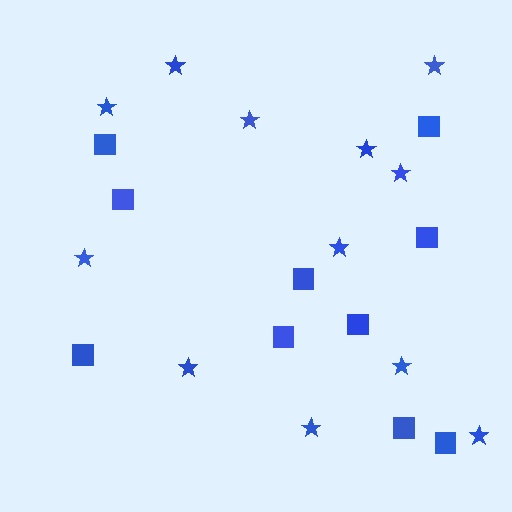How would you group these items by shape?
There are 2 groups: one group of stars (12) and one group of squares (10).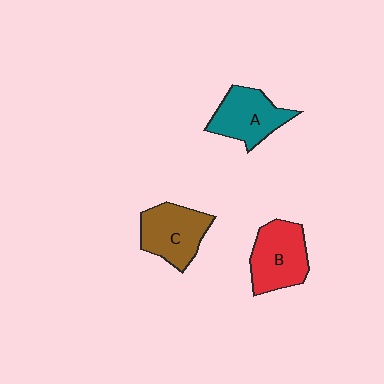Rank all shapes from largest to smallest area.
From largest to smallest: B (red), C (brown), A (teal).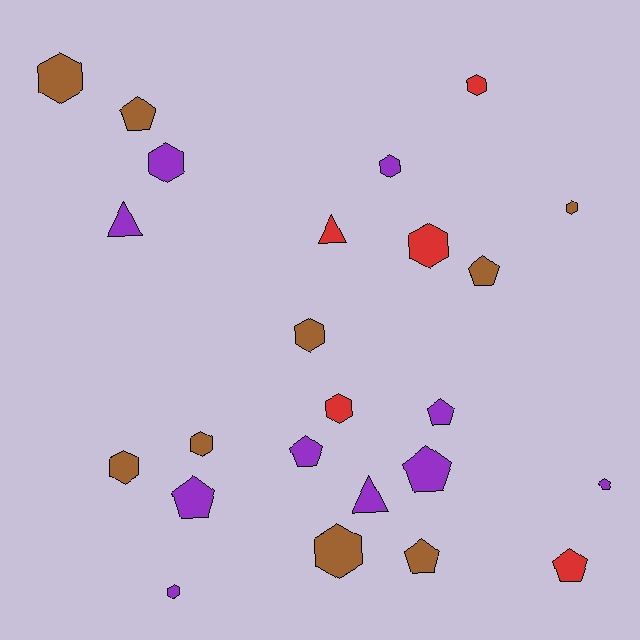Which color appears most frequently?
Purple, with 10 objects.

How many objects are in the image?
There are 24 objects.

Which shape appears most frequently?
Hexagon, with 12 objects.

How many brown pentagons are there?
There are 3 brown pentagons.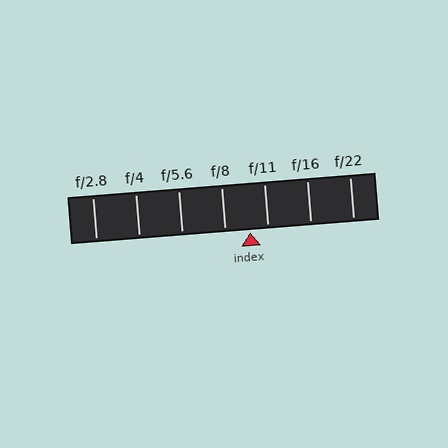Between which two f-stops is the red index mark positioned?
The index mark is between f/8 and f/11.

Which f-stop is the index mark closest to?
The index mark is closest to f/11.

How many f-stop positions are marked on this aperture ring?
There are 7 f-stop positions marked.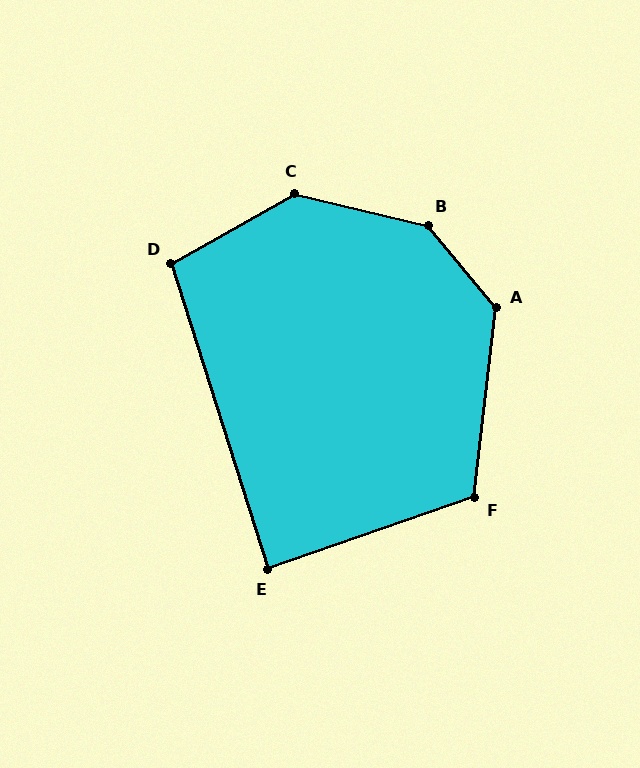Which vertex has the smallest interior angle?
E, at approximately 89 degrees.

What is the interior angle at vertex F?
Approximately 115 degrees (obtuse).